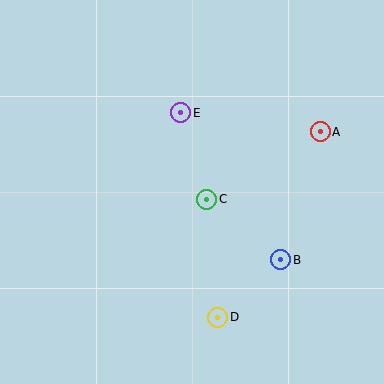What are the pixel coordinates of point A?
Point A is at (320, 132).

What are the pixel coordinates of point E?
Point E is at (181, 113).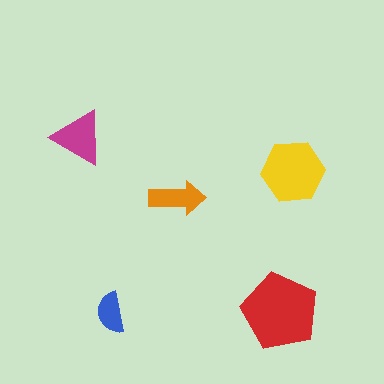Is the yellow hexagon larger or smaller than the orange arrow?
Larger.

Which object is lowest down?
The blue semicircle is bottommost.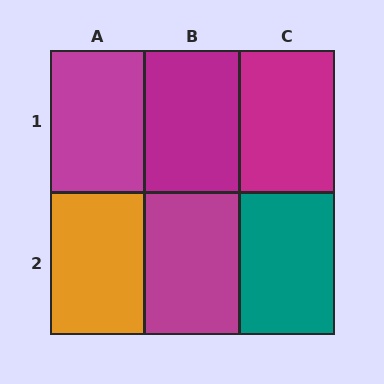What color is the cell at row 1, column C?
Magenta.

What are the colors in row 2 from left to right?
Orange, magenta, teal.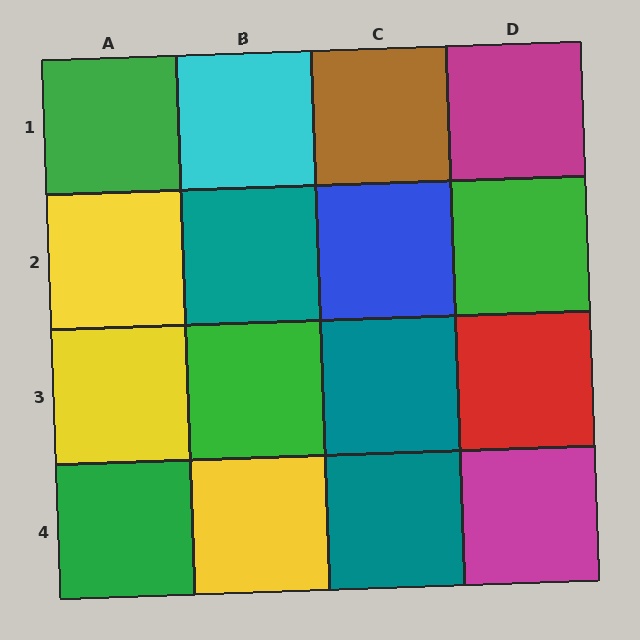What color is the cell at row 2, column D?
Green.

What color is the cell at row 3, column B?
Green.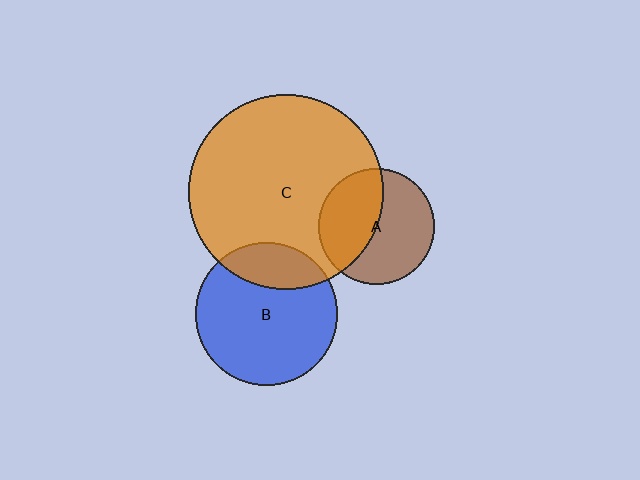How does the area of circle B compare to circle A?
Approximately 1.5 times.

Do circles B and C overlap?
Yes.